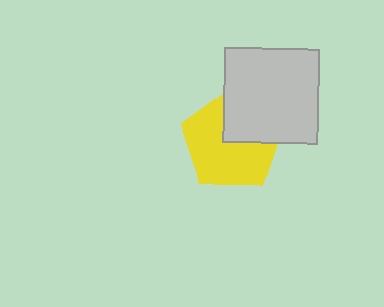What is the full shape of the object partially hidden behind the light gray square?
The partially hidden object is a yellow pentagon.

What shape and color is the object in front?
The object in front is a light gray square.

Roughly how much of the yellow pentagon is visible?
Most of it is visible (roughly 65%).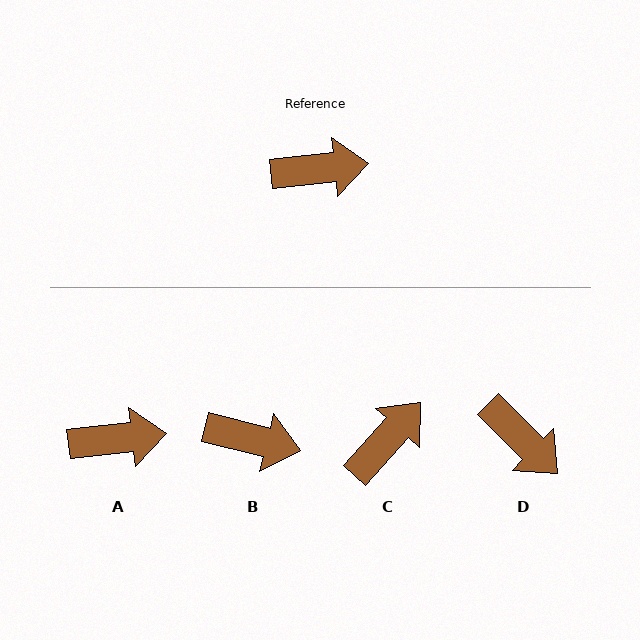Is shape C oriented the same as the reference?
No, it is off by about 42 degrees.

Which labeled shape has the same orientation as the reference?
A.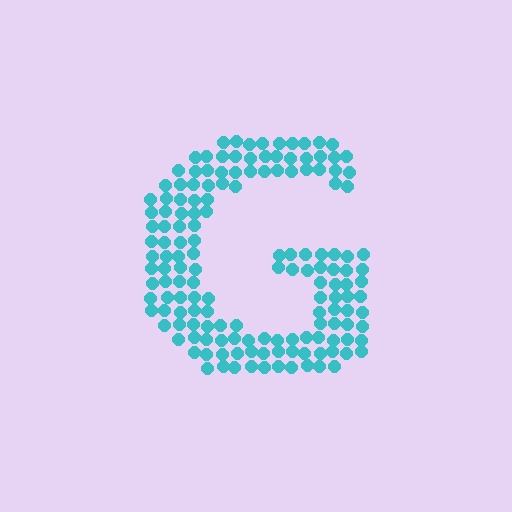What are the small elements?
The small elements are circles.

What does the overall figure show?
The overall figure shows the letter G.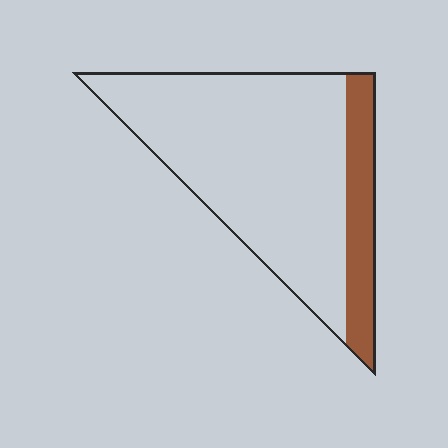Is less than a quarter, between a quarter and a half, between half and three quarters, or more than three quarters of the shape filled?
Less than a quarter.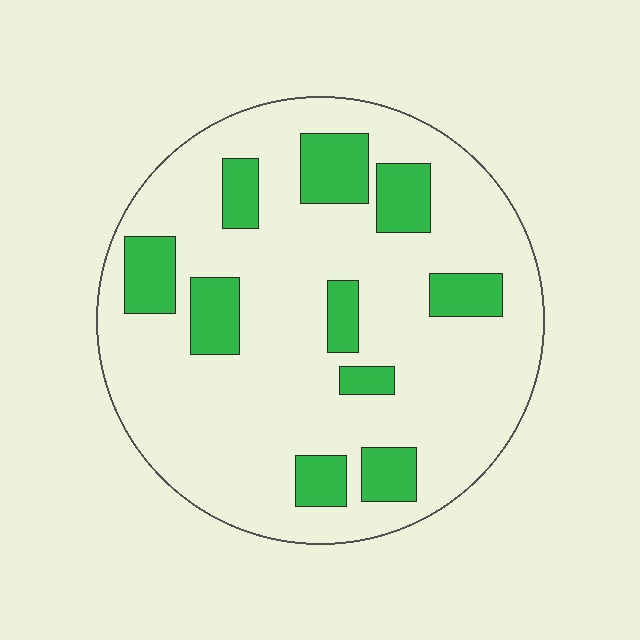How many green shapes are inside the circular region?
10.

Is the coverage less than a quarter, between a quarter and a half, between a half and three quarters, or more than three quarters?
Less than a quarter.